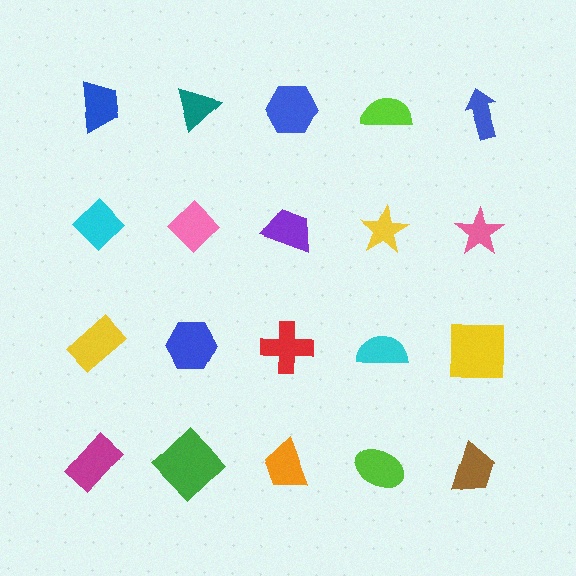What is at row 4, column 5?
A brown trapezoid.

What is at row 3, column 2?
A blue hexagon.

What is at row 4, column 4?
A lime ellipse.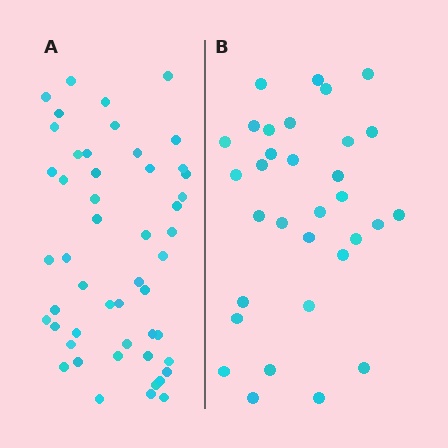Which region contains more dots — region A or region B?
Region A (the left region) has more dots.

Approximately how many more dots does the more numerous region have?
Region A has approximately 20 more dots than region B.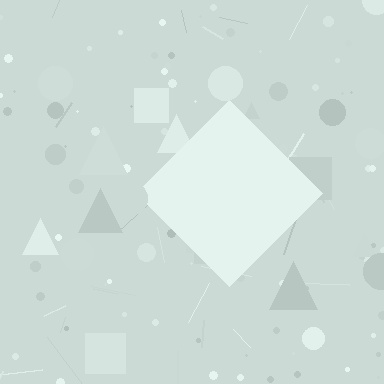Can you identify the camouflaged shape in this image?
The camouflaged shape is a diamond.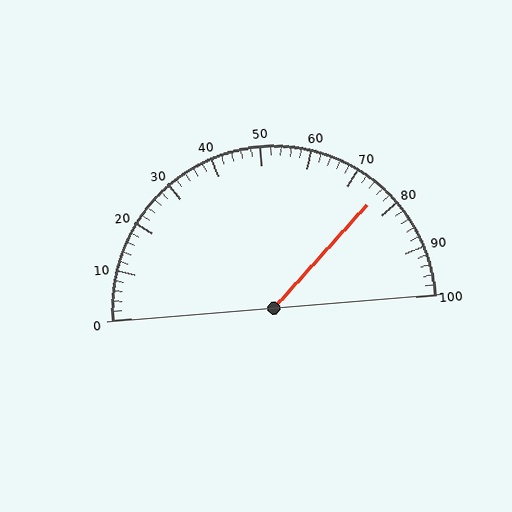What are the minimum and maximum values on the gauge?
The gauge ranges from 0 to 100.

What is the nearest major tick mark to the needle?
The nearest major tick mark is 80.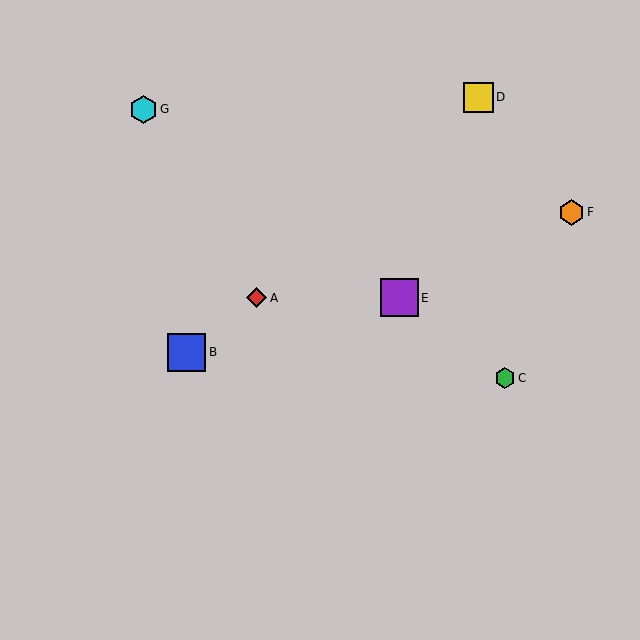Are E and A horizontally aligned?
Yes, both are at y≈298.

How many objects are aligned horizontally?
2 objects (A, E) are aligned horizontally.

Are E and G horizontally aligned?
No, E is at y≈298 and G is at y≈109.